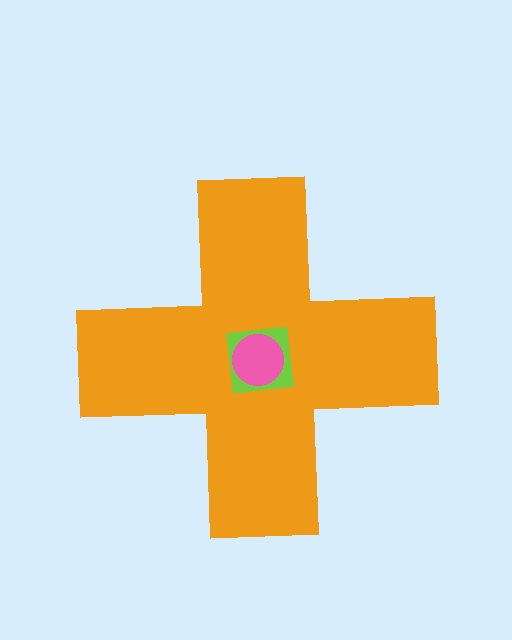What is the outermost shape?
The orange cross.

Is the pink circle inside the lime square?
Yes.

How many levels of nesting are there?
3.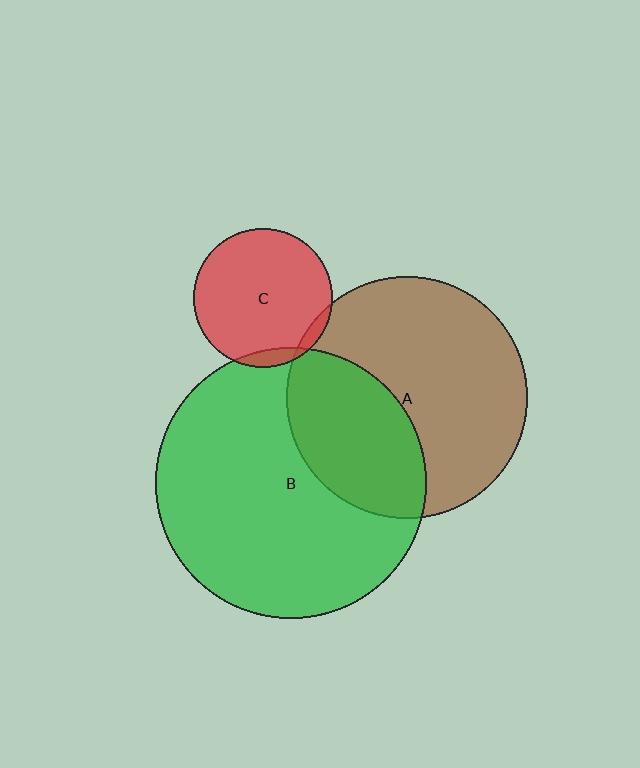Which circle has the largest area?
Circle B (green).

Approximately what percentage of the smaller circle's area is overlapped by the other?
Approximately 5%.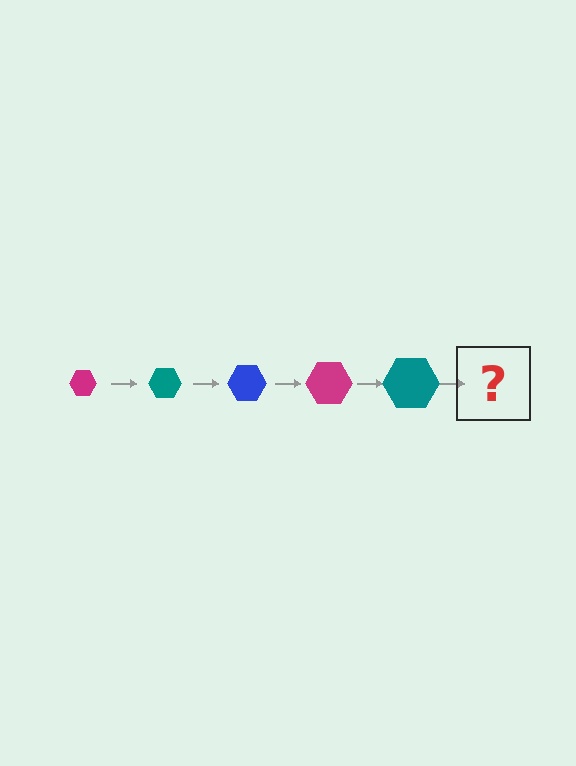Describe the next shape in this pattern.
It should be a blue hexagon, larger than the previous one.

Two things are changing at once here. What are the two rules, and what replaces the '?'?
The two rules are that the hexagon grows larger each step and the color cycles through magenta, teal, and blue. The '?' should be a blue hexagon, larger than the previous one.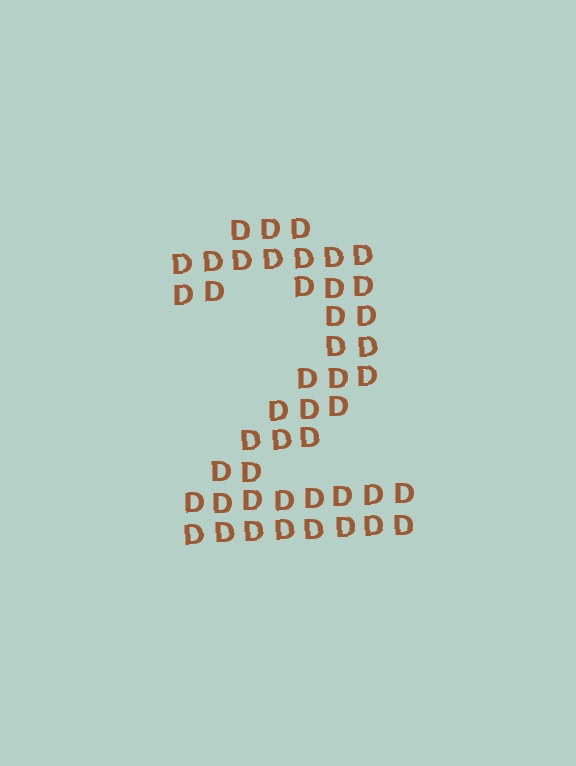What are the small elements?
The small elements are letter D's.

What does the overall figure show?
The overall figure shows the digit 2.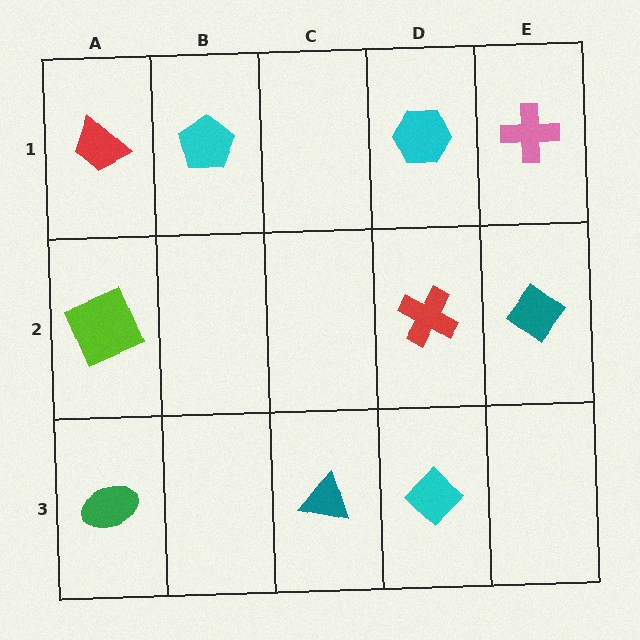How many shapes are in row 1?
4 shapes.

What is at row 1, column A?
A red trapezoid.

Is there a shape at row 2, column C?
No, that cell is empty.